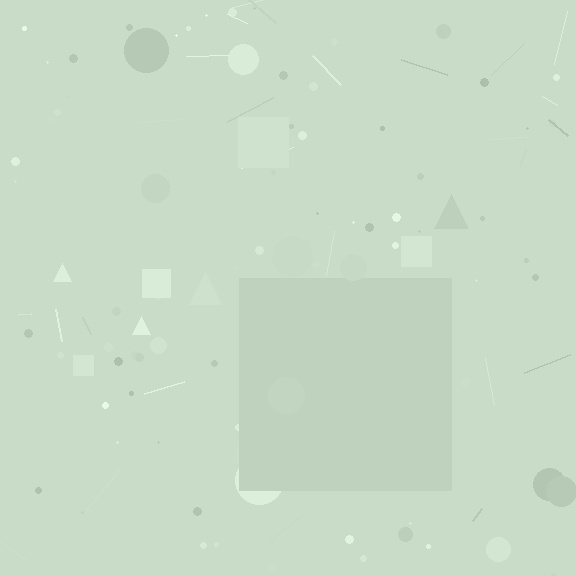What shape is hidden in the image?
A square is hidden in the image.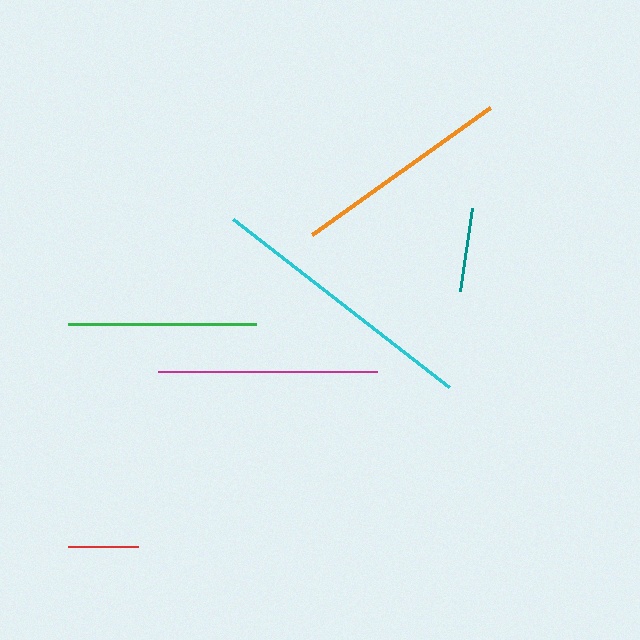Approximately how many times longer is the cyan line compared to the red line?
The cyan line is approximately 3.9 times the length of the red line.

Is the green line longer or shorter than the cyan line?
The cyan line is longer than the green line.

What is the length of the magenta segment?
The magenta segment is approximately 218 pixels long.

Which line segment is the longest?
The cyan line is the longest at approximately 273 pixels.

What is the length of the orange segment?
The orange segment is approximately 218 pixels long.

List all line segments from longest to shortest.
From longest to shortest: cyan, magenta, orange, green, teal, red.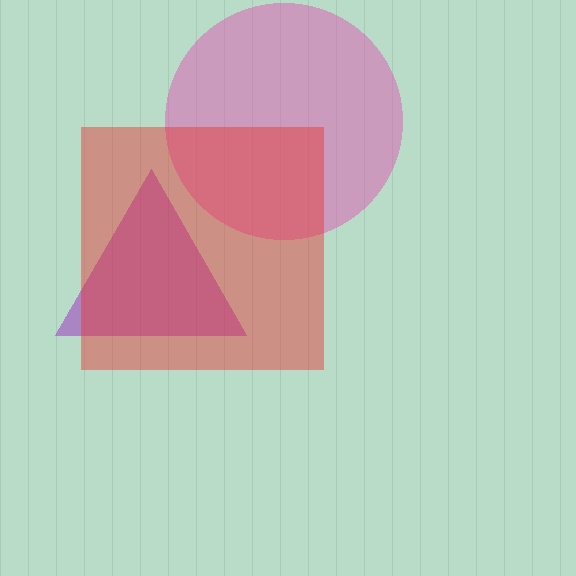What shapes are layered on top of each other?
The layered shapes are: a pink circle, a purple triangle, a red square.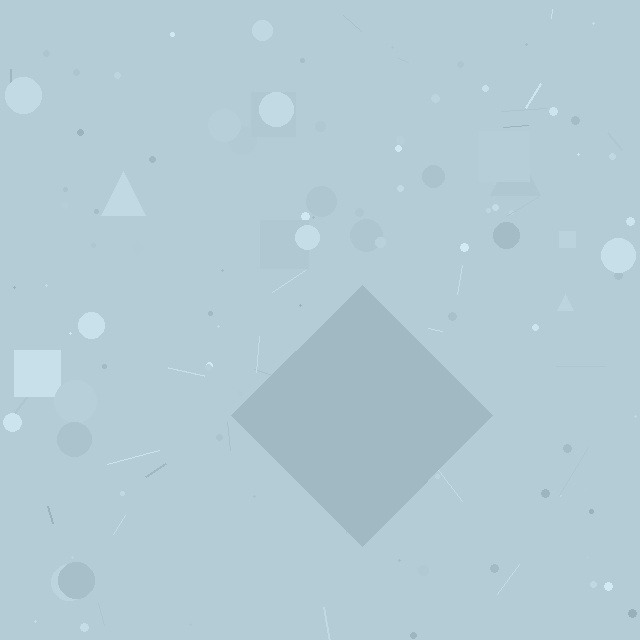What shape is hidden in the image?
A diamond is hidden in the image.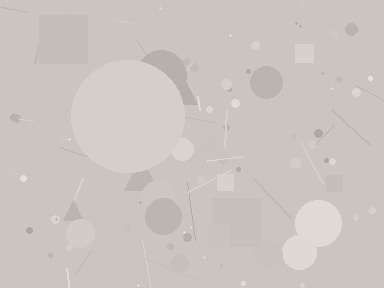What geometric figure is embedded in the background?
A circle is embedded in the background.